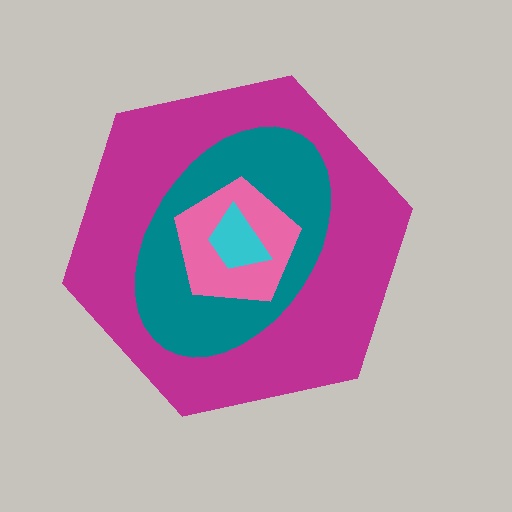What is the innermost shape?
The cyan trapezoid.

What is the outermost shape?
The magenta hexagon.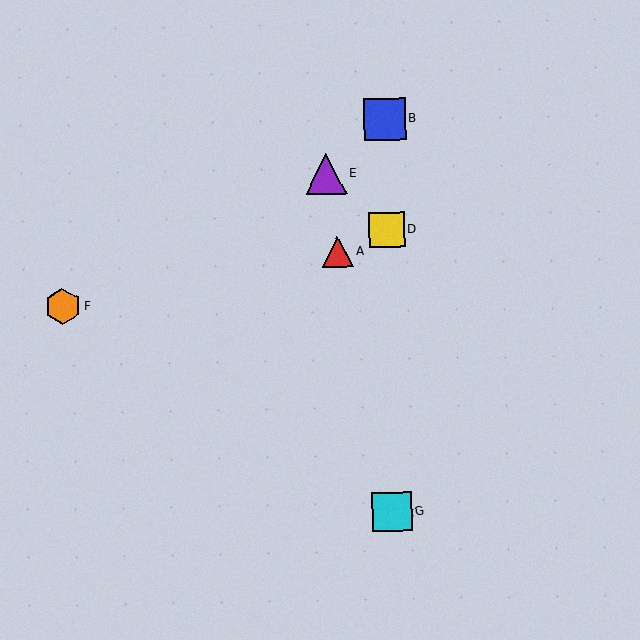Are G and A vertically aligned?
No, G is at x≈392 and A is at x≈337.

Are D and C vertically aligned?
Yes, both are at x≈387.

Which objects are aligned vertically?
Objects B, C, D, G are aligned vertically.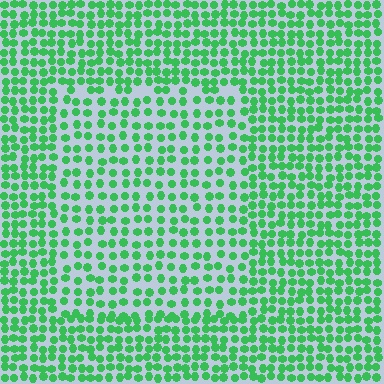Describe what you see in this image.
The image contains small green elements arranged at two different densities. A rectangle-shaped region is visible where the elements are less densely packed than the surrounding area.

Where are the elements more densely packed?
The elements are more densely packed outside the rectangle boundary.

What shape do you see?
I see a rectangle.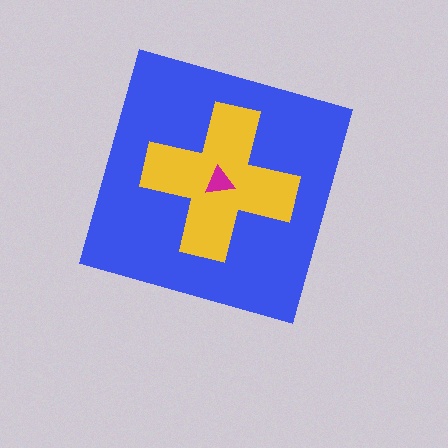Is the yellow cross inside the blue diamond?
Yes.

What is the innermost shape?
The magenta triangle.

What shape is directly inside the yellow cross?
The magenta triangle.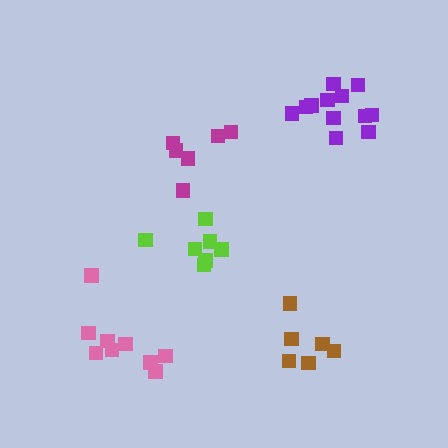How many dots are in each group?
Group 1: 12 dots, Group 2: 6 dots, Group 3: 6 dots, Group 4: 9 dots, Group 5: 7 dots (40 total).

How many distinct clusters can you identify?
There are 5 distinct clusters.